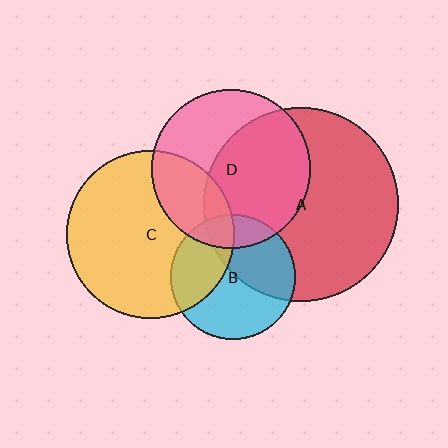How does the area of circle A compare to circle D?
Approximately 1.5 times.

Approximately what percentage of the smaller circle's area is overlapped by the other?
Approximately 40%.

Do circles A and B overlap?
Yes.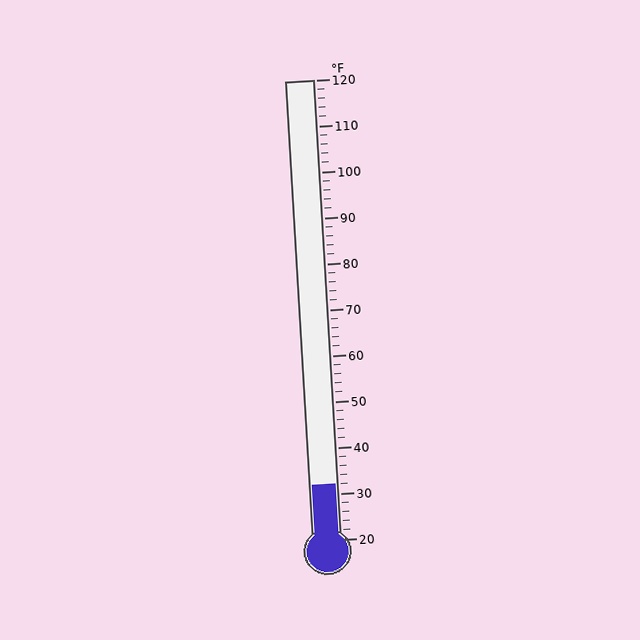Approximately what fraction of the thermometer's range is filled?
The thermometer is filled to approximately 10% of its range.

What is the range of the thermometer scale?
The thermometer scale ranges from 20°F to 120°F.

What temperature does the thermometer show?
The thermometer shows approximately 32°F.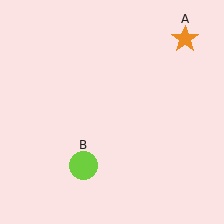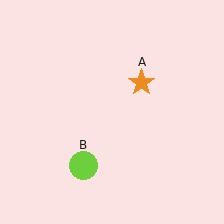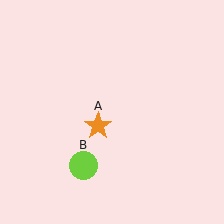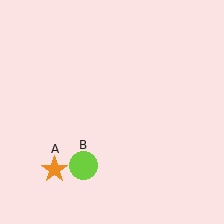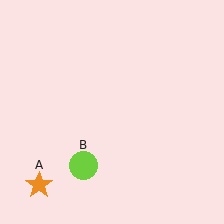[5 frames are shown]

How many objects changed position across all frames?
1 object changed position: orange star (object A).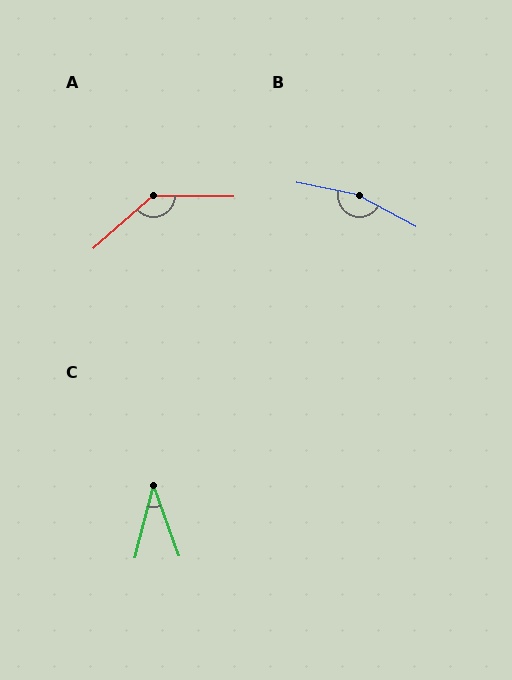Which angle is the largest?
B, at approximately 163 degrees.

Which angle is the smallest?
C, at approximately 34 degrees.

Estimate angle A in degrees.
Approximately 138 degrees.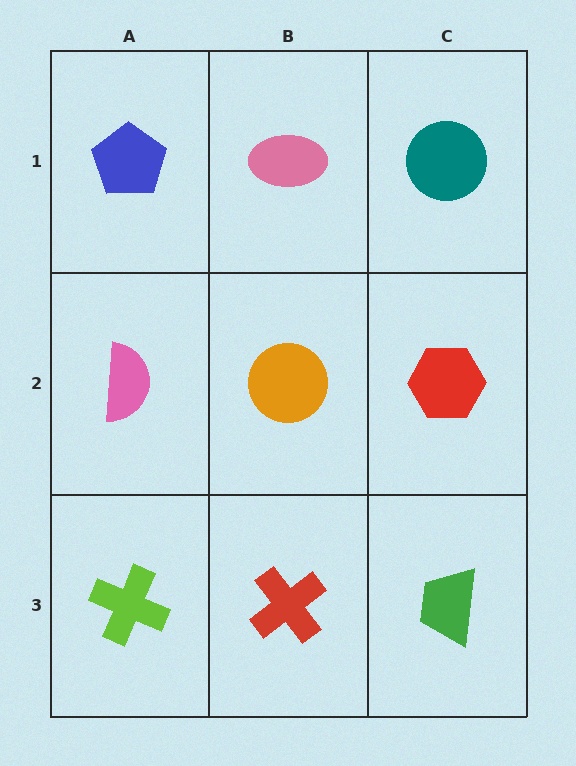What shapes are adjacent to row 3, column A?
A pink semicircle (row 2, column A), a red cross (row 3, column B).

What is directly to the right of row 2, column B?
A red hexagon.